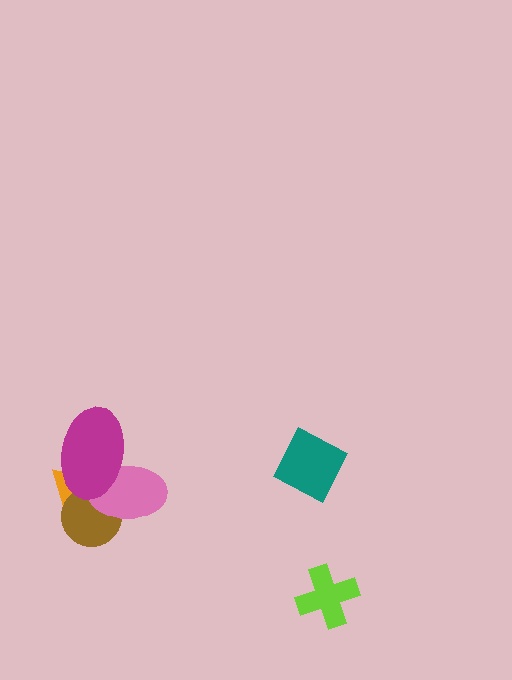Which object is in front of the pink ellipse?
The magenta ellipse is in front of the pink ellipse.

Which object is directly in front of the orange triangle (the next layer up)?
The brown circle is directly in front of the orange triangle.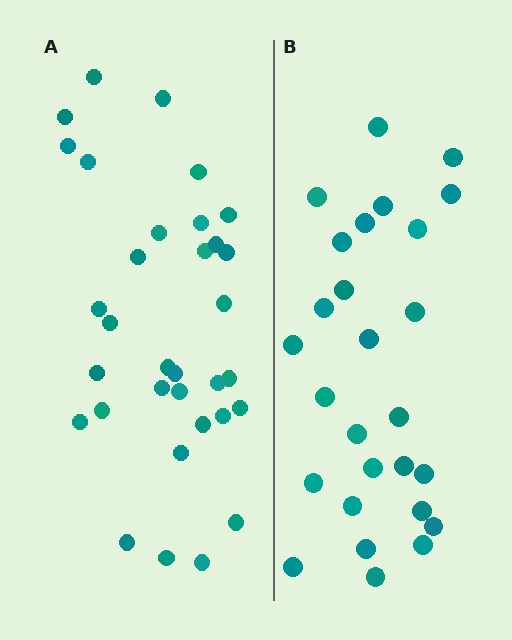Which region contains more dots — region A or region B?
Region A (the left region) has more dots.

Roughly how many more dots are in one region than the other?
Region A has about 6 more dots than region B.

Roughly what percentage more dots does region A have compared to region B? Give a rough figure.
About 20% more.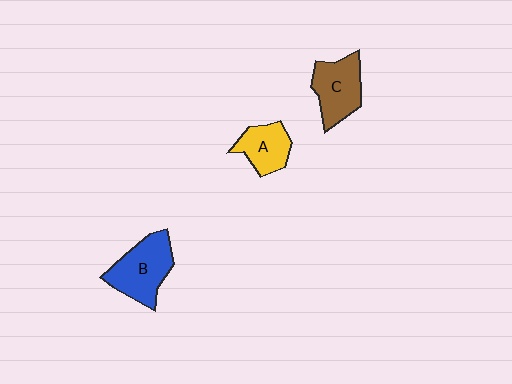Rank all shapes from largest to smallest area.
From largest to smallest: B (blue), C (brown), A (yellow).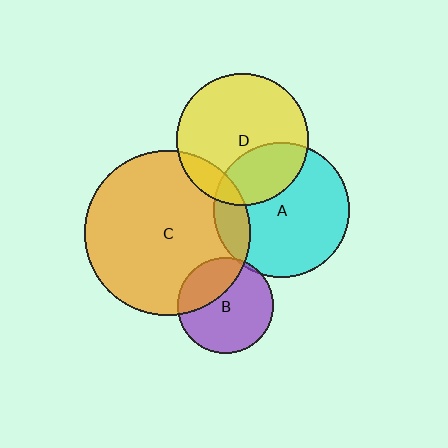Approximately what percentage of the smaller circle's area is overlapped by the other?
Approximately 5%.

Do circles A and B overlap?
Yes.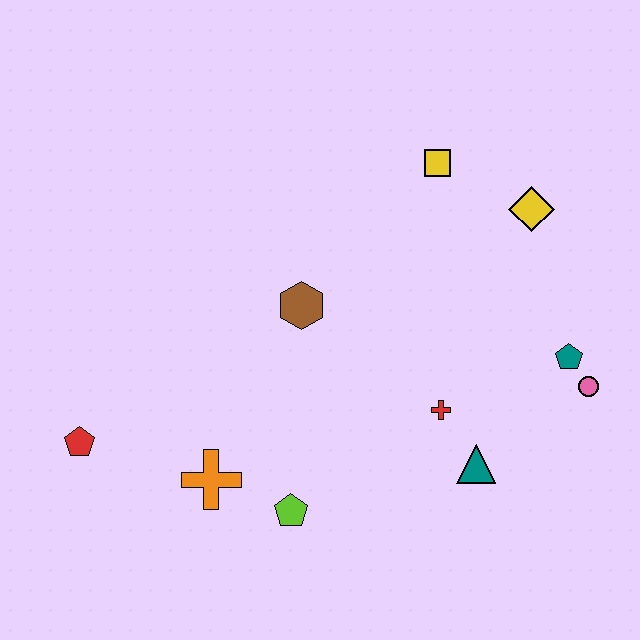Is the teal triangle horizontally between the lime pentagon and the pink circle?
Yes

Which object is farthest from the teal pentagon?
The red pentagon is farthest from the teal pentagon.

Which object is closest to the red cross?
The teal triangle is closest to the red cross.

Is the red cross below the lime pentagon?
No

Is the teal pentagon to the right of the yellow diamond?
Yes